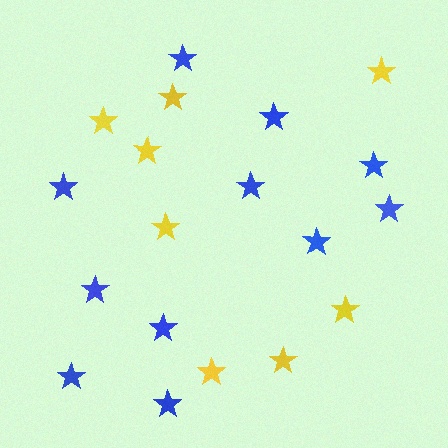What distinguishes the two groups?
There are 2 groups: one group of blue stars (11) and one group of yellow stars (8).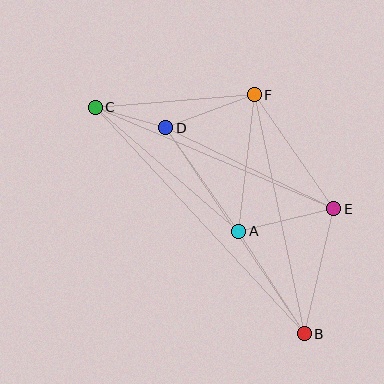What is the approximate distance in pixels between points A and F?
The distance between A and F is approximately 138 pixels.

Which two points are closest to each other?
Points C and D are closest to each other.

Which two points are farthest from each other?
Points B and C are farthest from each other.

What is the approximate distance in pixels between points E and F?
The distance between E and F is approximately 139 pixels.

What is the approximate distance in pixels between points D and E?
The distance between D and E is approximately 187 pixels.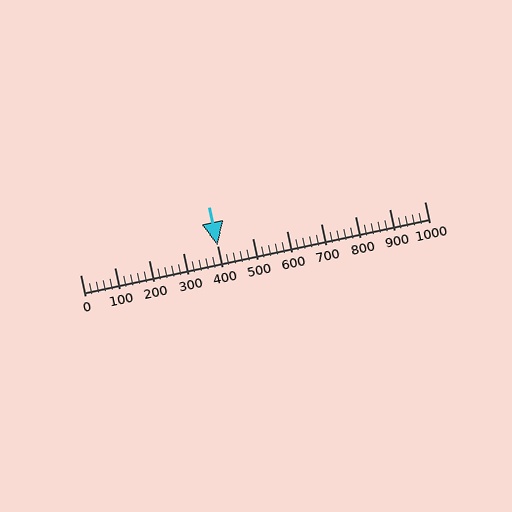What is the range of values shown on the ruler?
The ruler shows values from 0 to 1000.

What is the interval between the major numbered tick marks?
The major tick marks are spaced 100 units apart.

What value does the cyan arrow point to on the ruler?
The cyan arrow points to approximately 400.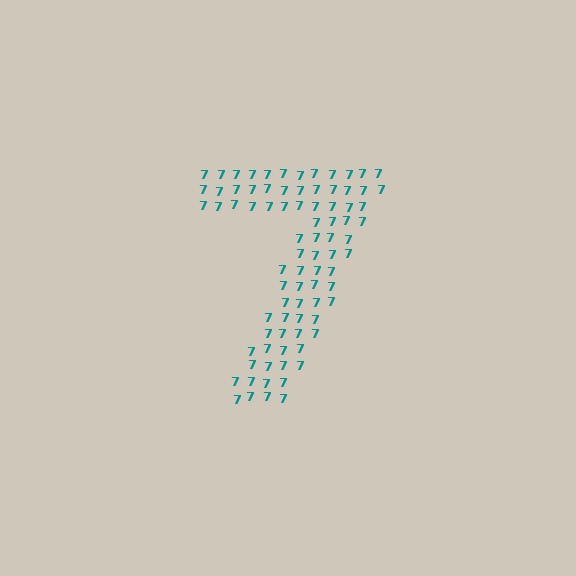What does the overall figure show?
The overall figure shows the digit 7.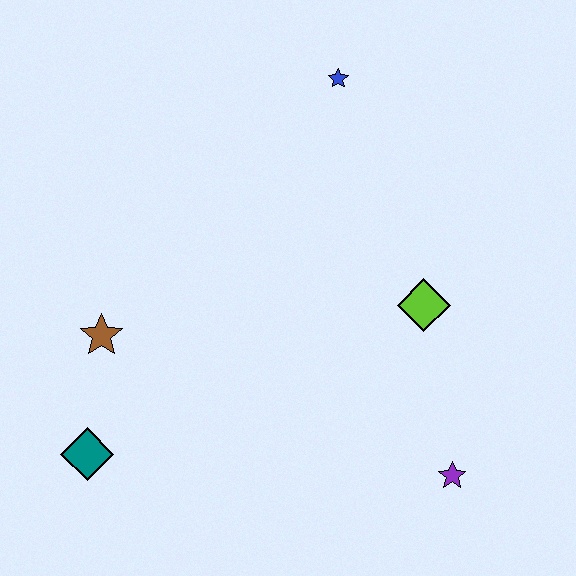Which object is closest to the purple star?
The lime diamond is closest to the purple star.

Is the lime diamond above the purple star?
Yes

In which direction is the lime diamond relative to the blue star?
The lime diamond is below the blue star.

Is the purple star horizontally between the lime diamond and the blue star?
No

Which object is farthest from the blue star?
The teal diamond is farthest from the blue star.